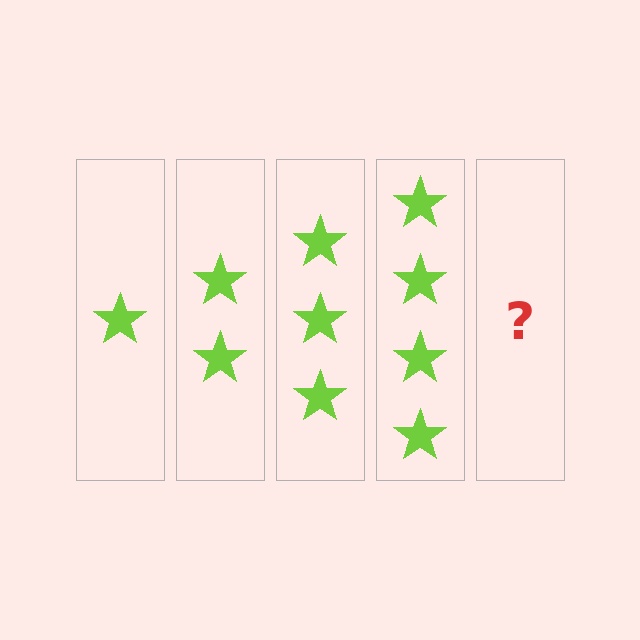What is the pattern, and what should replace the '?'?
The pattern is that each step adds one more star. The '?' should be 5 stars.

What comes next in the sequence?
The next element should be 5 stars.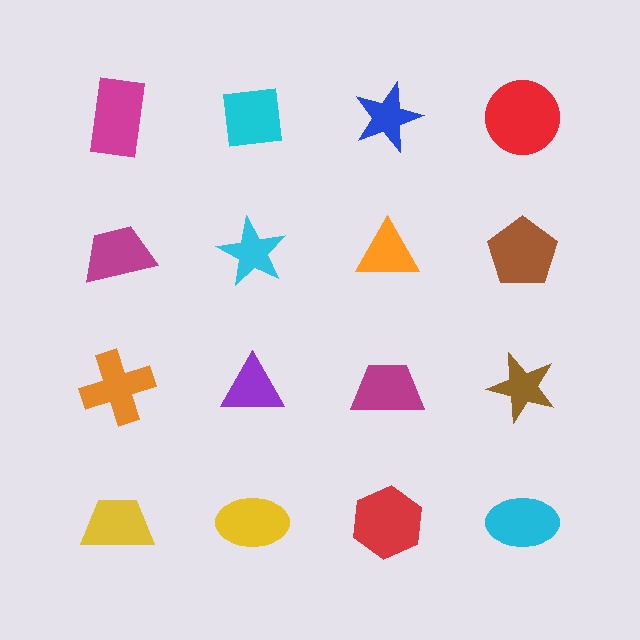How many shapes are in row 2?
4 shapes.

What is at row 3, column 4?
A brown star.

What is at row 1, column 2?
A cyan square.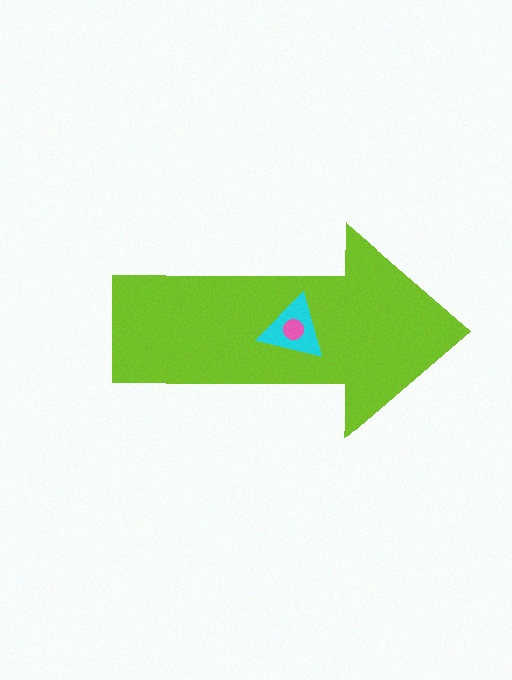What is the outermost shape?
The lime arrow.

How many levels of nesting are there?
3.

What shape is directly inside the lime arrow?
The cyan triangle.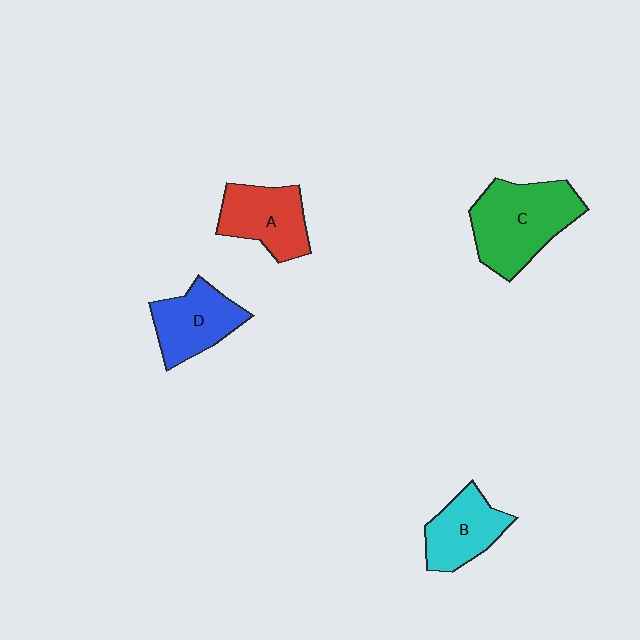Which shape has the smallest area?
Shape B (cyan).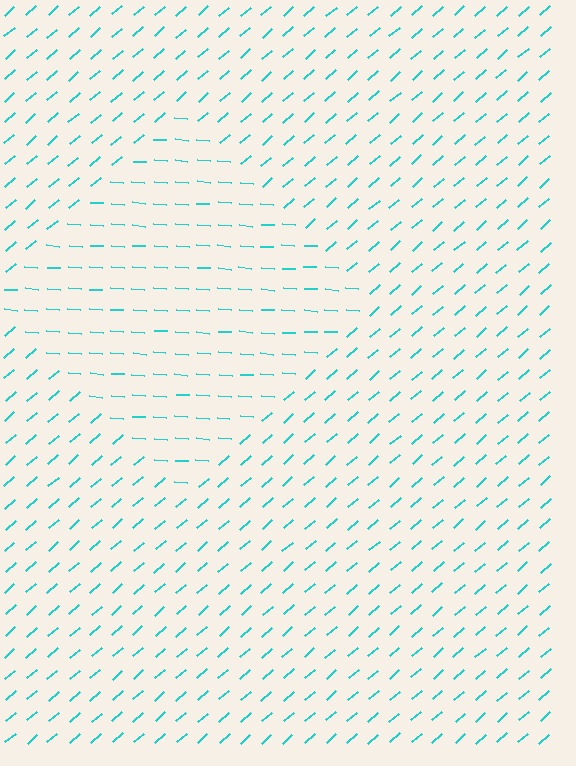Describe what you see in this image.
The image is filled with small cyan line segments. A diamond region in the image has lines oriented differently from the surrounding lines, creating a visible texture boundary.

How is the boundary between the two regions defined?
The boundary is defined purely by a change in line orientation (approximately 45 degrees difference). All lines are the same color and thickness.